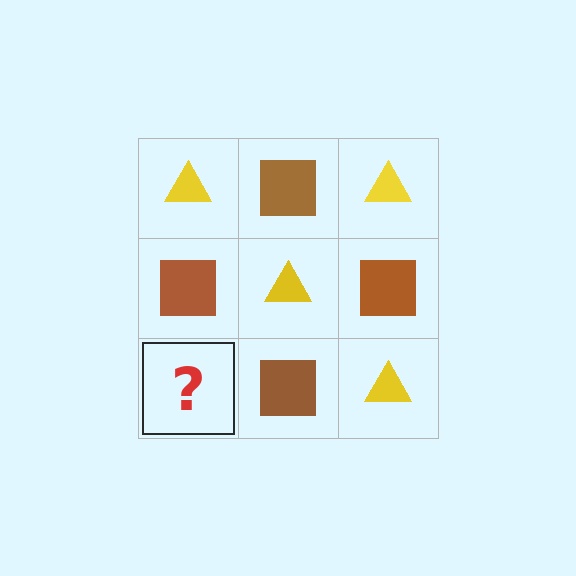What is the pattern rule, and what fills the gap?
The rule is that it alternates yellow triangle and brown square in a checkerboard pattern. The gap should be filled with a yellow triangle.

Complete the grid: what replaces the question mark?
The question mark should be replaced with a yellow triangle.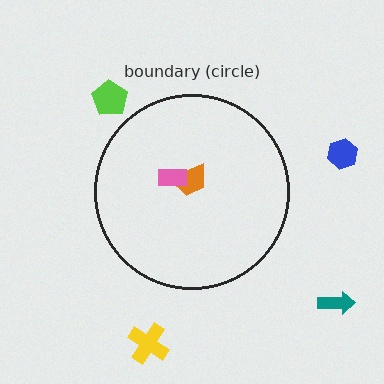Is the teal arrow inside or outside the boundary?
Outside.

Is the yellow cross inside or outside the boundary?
Outside.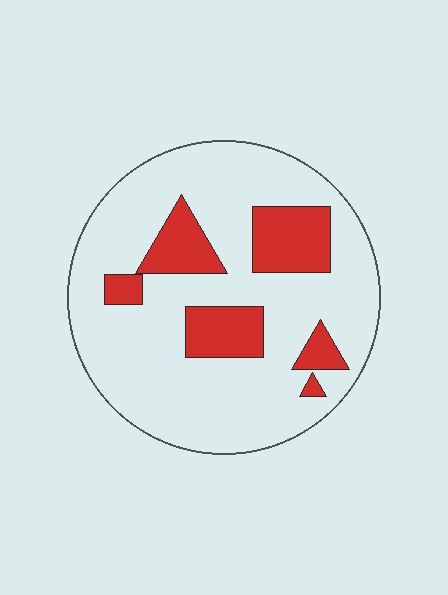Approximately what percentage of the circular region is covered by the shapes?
Approximately 20%.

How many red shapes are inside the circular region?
6.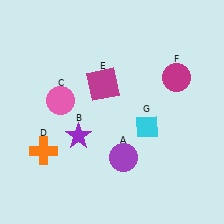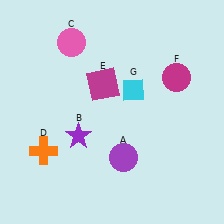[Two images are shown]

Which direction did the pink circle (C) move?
The pink circle (C) moved up.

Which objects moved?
The objects that moved are: the pink circle (C), the cyan diamond (G).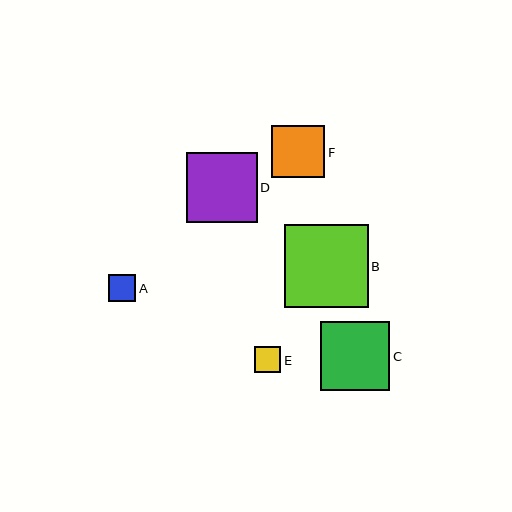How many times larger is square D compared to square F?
Square D is approximately 1.3 times the size of square F.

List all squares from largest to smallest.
From largest to smallest: B, D, C, F, A, E.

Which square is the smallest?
Square E is the smallest with a size of approximately 26 pixels.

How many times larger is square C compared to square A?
Square C is approximately 2.6 times the size of square A.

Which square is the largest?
Square B is the largest with a size of approximately 83 pixels.